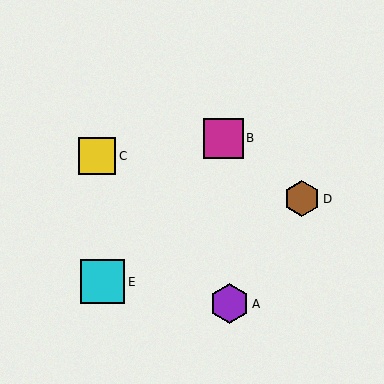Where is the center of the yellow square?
The center of the yellow square is at (97, 156).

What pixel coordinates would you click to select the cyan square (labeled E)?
Click at (103, 282) to select the cyan square E.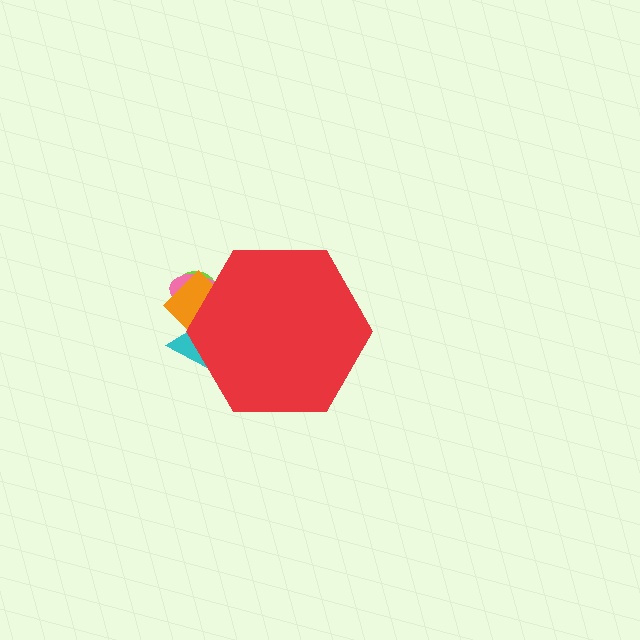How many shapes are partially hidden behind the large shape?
4 shapes are partially hidden.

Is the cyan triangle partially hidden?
Yes, the cyan triangle is partially hidden behind the red hexagon.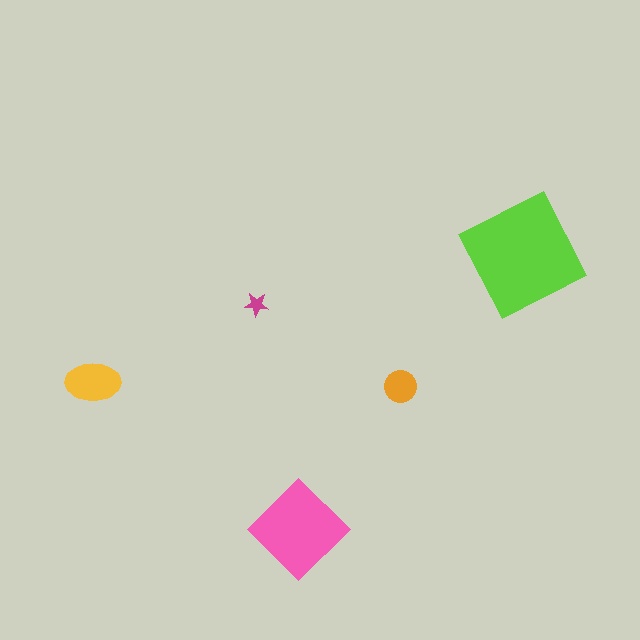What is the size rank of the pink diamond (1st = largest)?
2nd.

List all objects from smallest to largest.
The magenta star, the orange circle, the yellow ellipse, the pink diamond, the lime square.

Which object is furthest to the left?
The yellow ellipse is leftmost.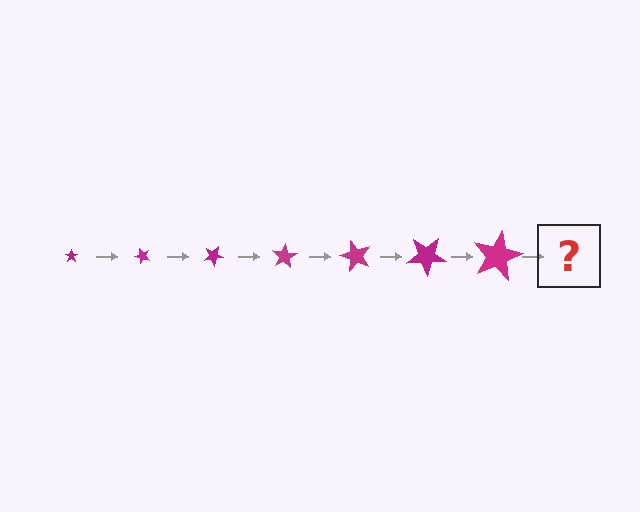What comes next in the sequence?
The next element should be a star, larger than the previous one and rotated 350 degrees from the start.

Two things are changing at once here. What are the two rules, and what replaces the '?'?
The two rules are that the star grows larger each step and it rotates 50 degrees each step. The '?' should be a star, larger than the previous one and rotated 350 degrees from the start.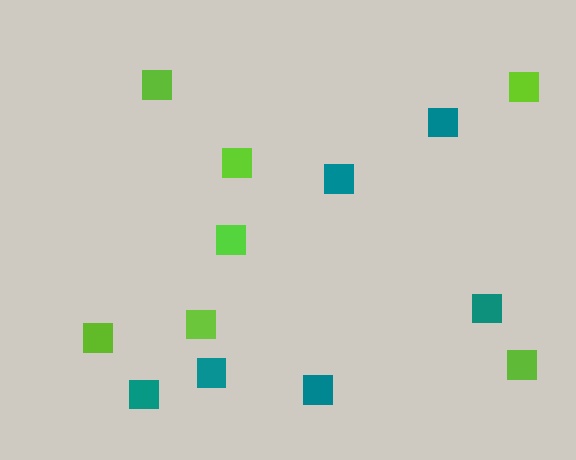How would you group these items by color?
There are 2 groups: one group of lime squares (7) and one group of teal squares (6).